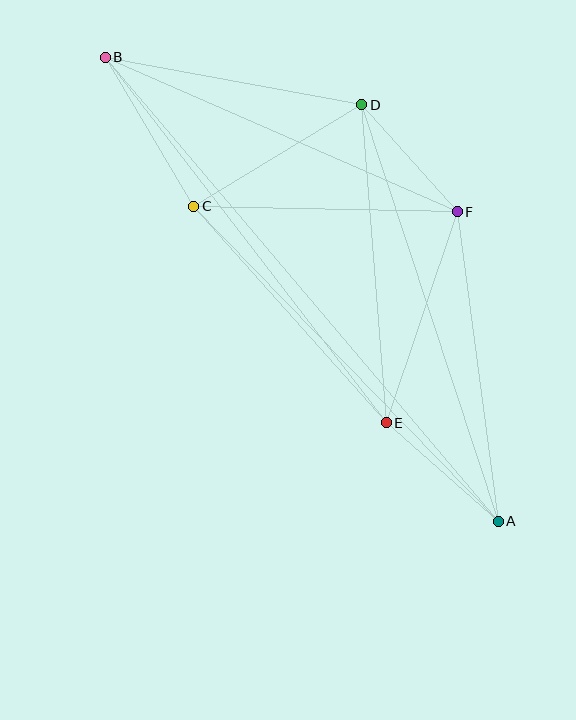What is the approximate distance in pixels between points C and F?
The distance between C and F is approximately 264 pixels.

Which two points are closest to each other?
Points D and F are closest to each other.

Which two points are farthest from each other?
Points A and B are farthest from each other.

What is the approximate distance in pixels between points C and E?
The distance between C and E is approximately 290 pixels.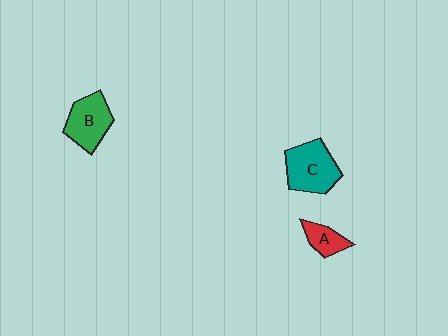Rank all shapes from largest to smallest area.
From largest to smallest: C (teal), B (green), A (red).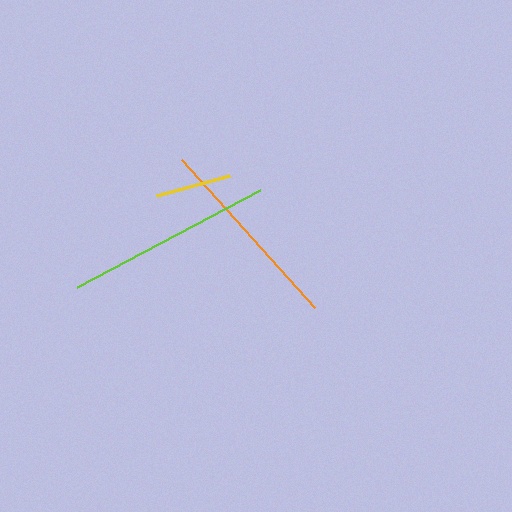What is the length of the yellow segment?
The yellow segment is approximately 76 pixels long.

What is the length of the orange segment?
The orange segment is approximately 199 pixels long.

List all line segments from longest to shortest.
From longest to shortest: lime, orange, yellow.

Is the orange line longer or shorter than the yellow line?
The orange line is longer than the yellow line.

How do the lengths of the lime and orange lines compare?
The lime and orange lines are approximately the same length.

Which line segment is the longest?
The lime line is the longest at approximately 206 pixels.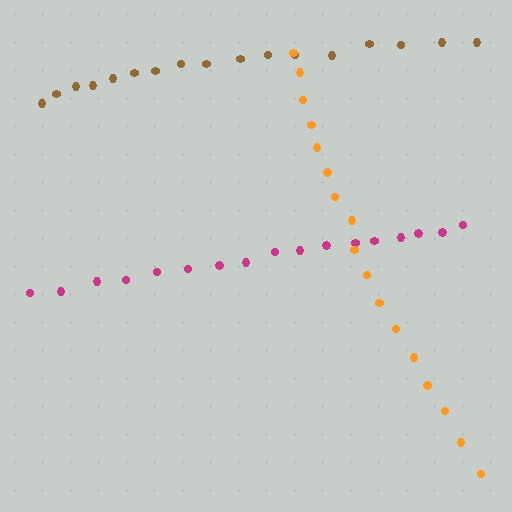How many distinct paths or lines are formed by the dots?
There are 3 distinct paths.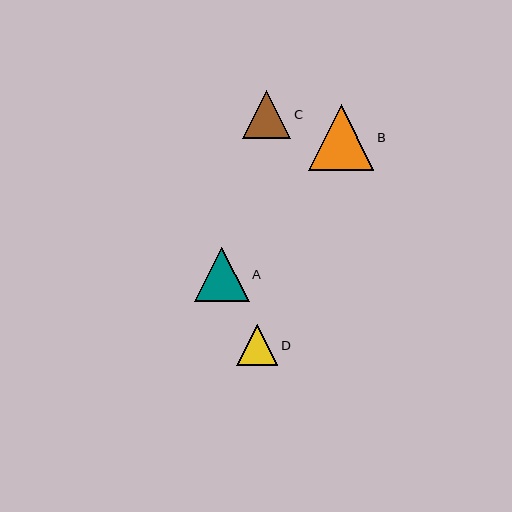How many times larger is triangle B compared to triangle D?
Triangle B is approximately 1.6 times the size of triangle D.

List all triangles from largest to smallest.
From largest to smallest: B, A, C, D.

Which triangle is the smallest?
Triangle D is the smallest with a size of approximately 42 pixels.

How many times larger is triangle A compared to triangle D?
Triangle A is approximately 1.3 times the size of triangle D.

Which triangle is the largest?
Triangle B is the largest with a size of approximately 65 pixels.